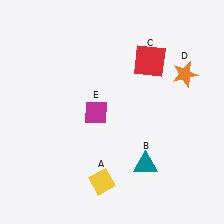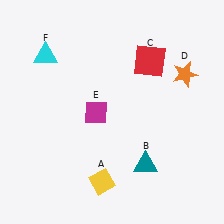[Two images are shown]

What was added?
A cyan triangle (F) was added in Image 2.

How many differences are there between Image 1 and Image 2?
There is 1 difference between the two images.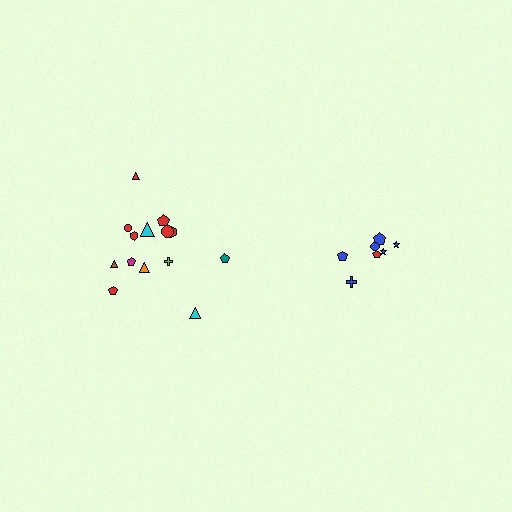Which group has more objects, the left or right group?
The left group.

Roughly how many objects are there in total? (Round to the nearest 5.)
Roughly 20 objects in total.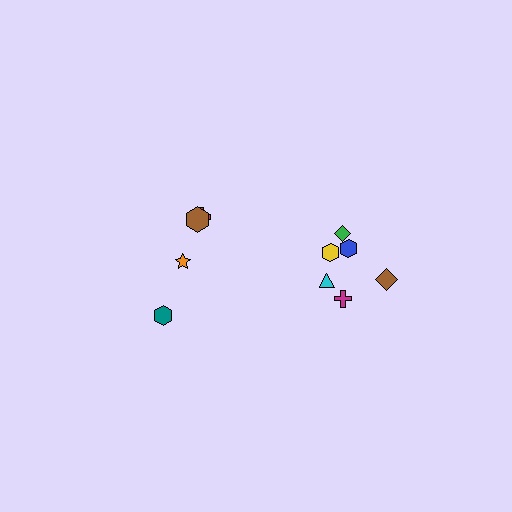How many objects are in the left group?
There are 4 objects.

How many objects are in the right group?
There are 6 objects.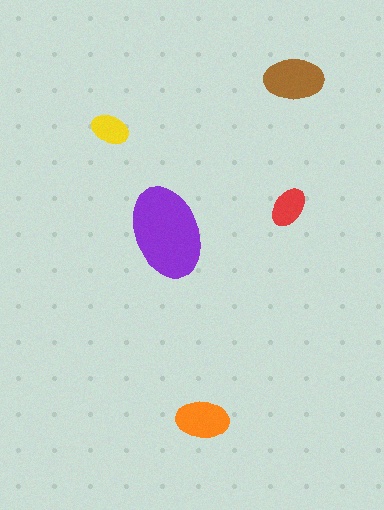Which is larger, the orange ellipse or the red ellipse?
The orange one.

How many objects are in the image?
There are 5 objects in the image.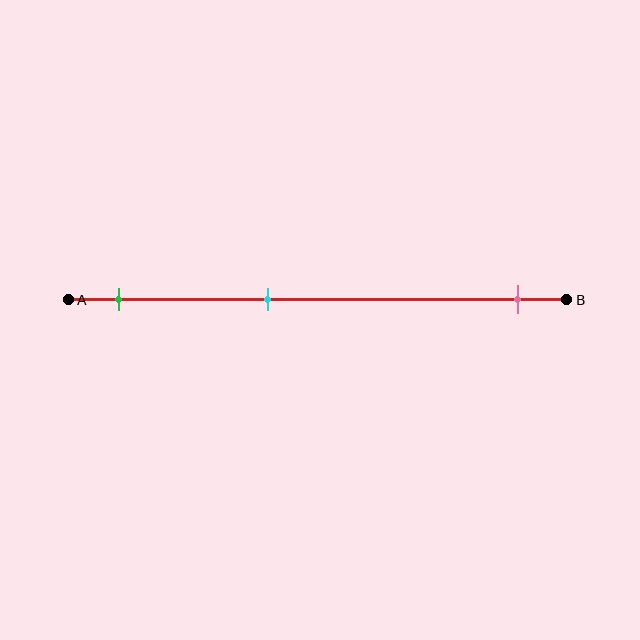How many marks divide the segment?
There are 3 marks dividing the segment.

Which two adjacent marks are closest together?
The green and cyan marks are the closest adjacent pair.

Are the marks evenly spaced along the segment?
No, the marks are not evenly spaced.